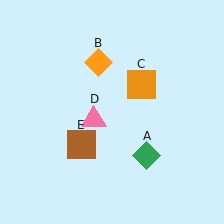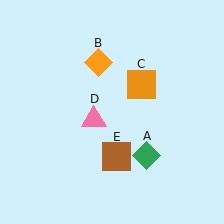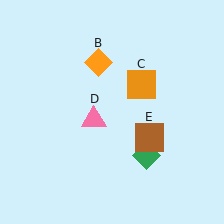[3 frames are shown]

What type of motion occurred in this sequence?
The brown square (object E) rotated counterclockwise around the center of the scene.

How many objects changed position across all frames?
1 object changed position: brown square (object E).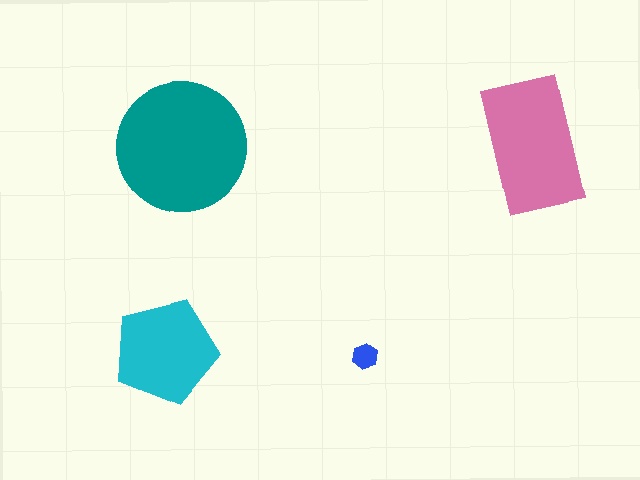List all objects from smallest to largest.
The blue hexagon, the cyan pentagon, the pink rectangle, the teal circle.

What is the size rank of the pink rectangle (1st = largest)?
2nd.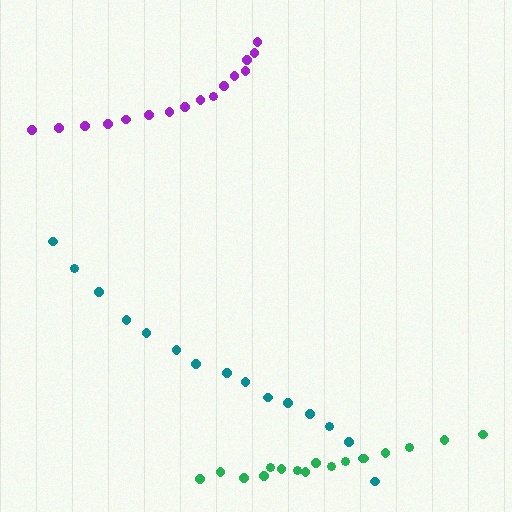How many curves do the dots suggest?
There are 3 distinct paths.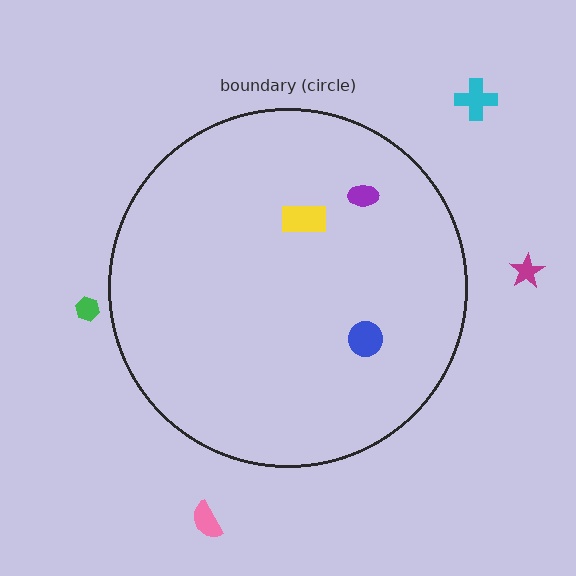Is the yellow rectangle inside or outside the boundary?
Inside.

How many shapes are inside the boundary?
3 inside, 4 outside.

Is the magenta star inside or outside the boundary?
Outside.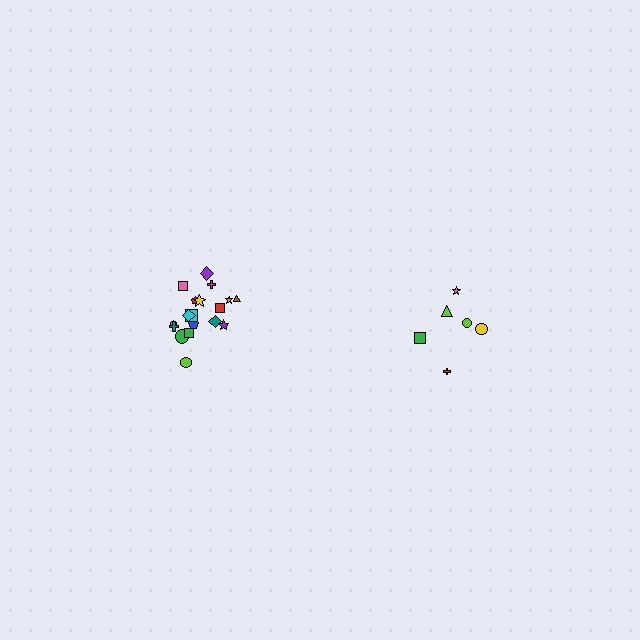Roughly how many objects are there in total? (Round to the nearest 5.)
Roughly 25 objects in total.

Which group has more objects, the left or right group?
The left group.